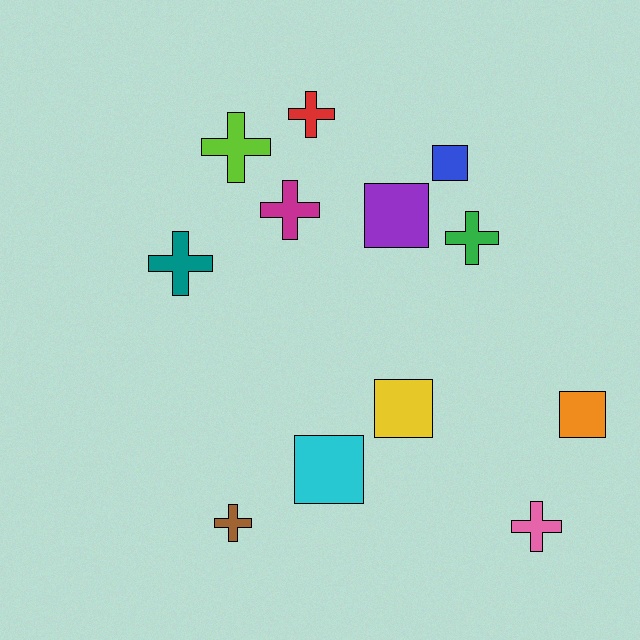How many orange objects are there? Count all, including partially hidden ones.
There is 1 orange object.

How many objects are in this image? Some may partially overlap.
There are 12 objects.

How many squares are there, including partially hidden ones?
There are 5 squares.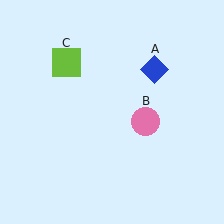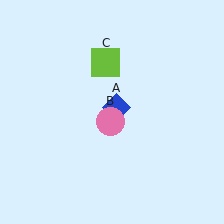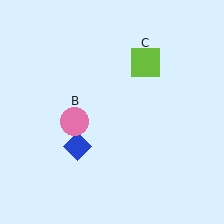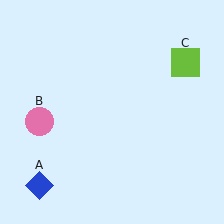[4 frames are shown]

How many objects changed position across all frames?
3 objects changed position: blue diamond (object A), pink circle (object B), lime square (object C).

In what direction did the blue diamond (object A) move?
The blue diamond (object A) moved down and to the left.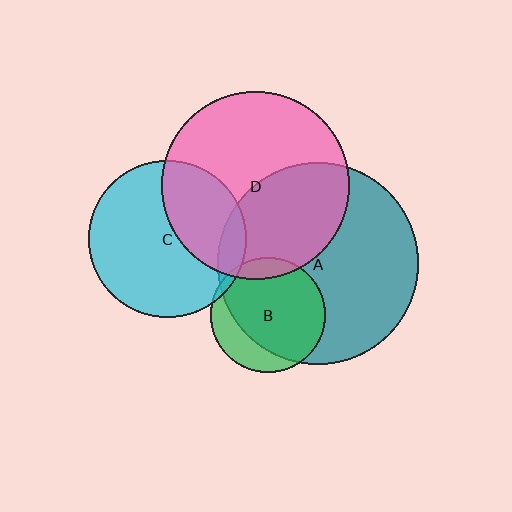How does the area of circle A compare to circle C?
Approximately 1.6 times.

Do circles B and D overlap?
Yes.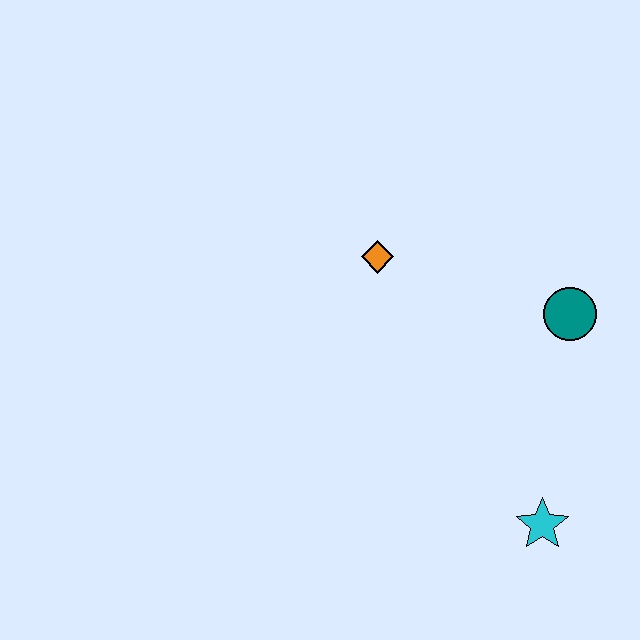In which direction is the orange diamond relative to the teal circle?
The orange diamond is to the left of the teal circle.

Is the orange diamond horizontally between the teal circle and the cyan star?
No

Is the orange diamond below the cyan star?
No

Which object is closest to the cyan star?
The teal circle is closest to the cyan star.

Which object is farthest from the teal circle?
The cyan star is farthest from the teal circle.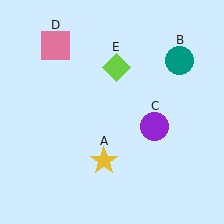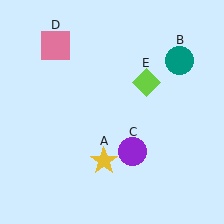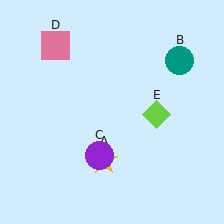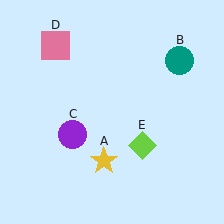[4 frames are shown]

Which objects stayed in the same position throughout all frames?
Yellow star (object A) and teal circle (object B) and pink square (object D) remained stationary.